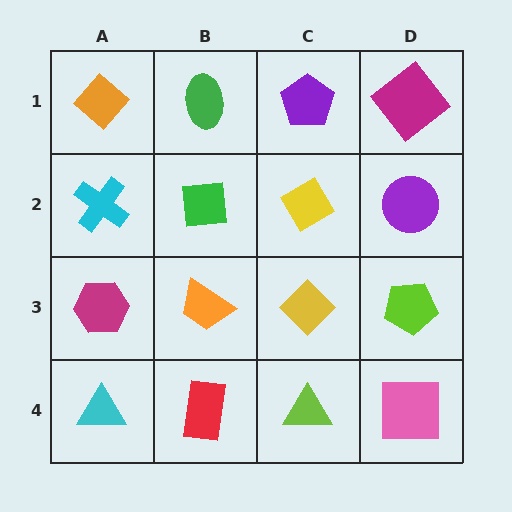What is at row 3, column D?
A lime pentagon.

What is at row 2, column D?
A purple circle.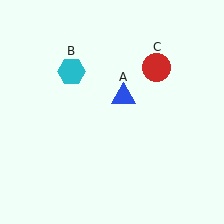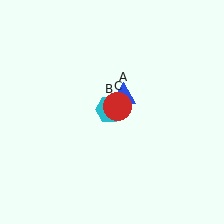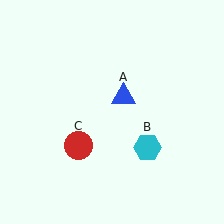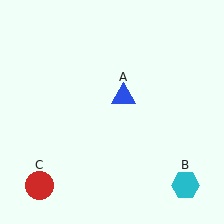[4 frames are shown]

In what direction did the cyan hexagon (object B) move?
The cyan hexagon (object B) moved down and to the right.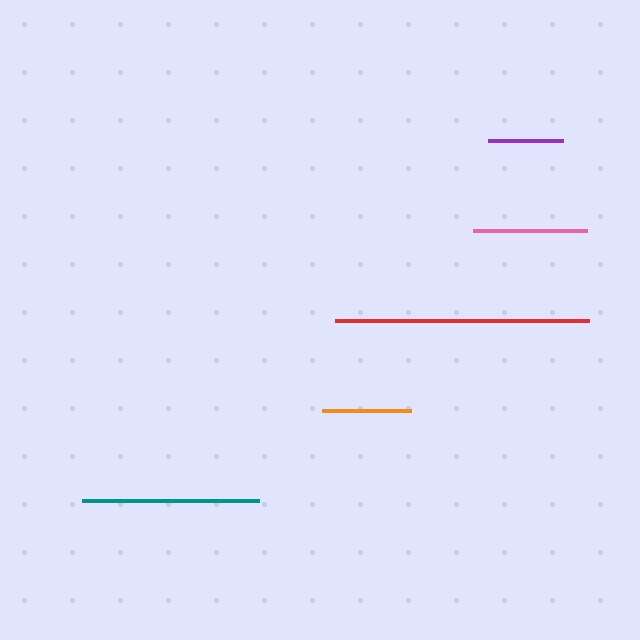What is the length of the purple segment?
The purple segment is approximately 75 pixels long.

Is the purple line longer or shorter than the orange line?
The orange line is longer than the purple line.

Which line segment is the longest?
The red line is the longest at approximately 254 pixels.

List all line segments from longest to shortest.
From longest to shortest: red, teal, pink, orange, purple.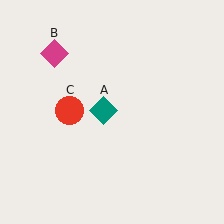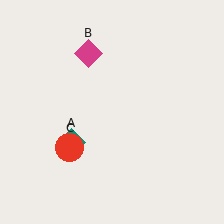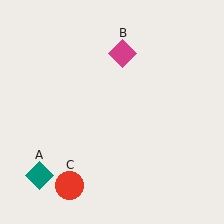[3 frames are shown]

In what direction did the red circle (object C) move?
The red circle (object C) moved down.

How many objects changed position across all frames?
3 objects changed position: teal diamond (object A), magenta diamond (object B), red circle (object C).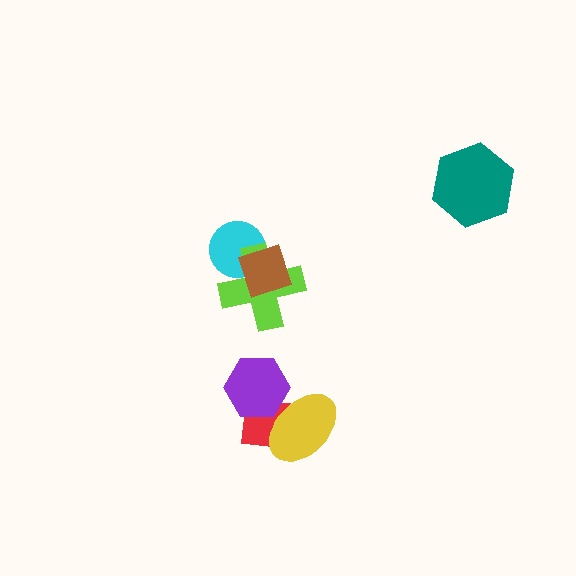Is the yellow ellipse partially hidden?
No, no other shape covers it.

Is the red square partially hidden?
Yes, it is partially covered by another shape.